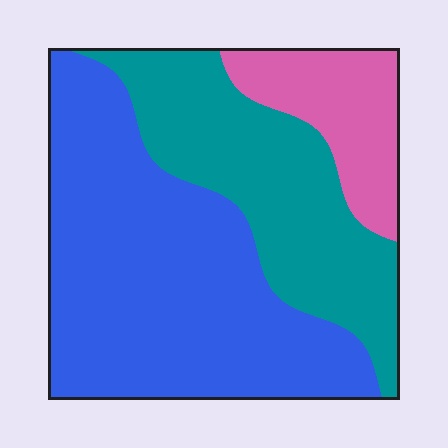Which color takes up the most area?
Blue, at roughly 55%.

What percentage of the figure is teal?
Teal takes up between a sixth and a third of the figure.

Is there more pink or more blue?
Blue.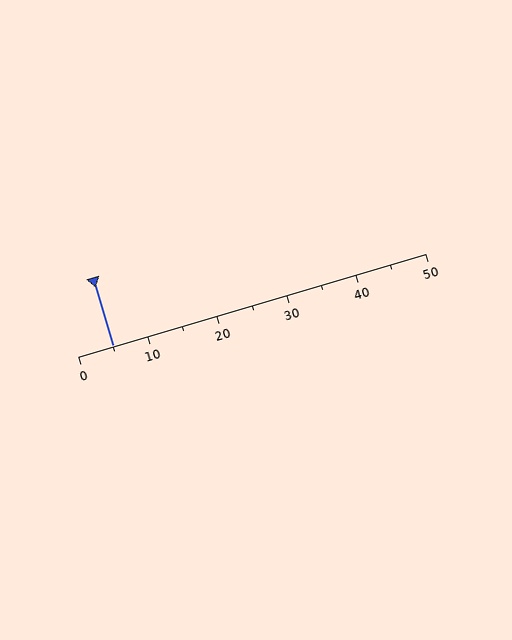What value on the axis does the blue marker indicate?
The marker indicates approximately 5.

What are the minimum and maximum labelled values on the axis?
The axis runs from 0 to 50.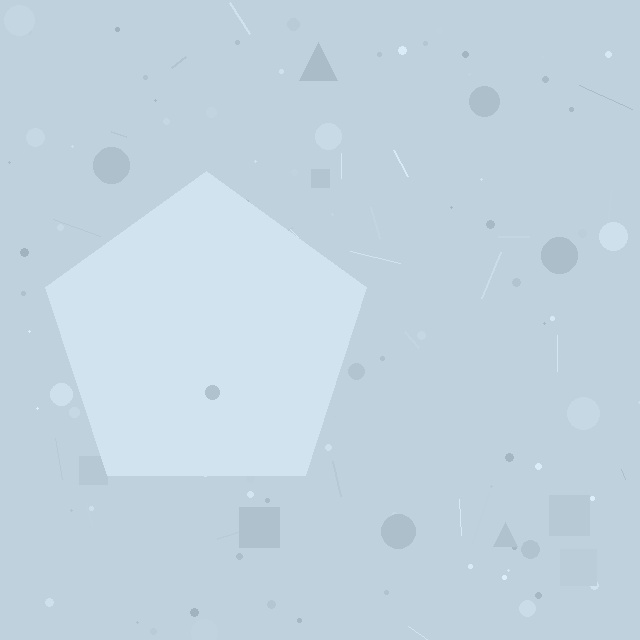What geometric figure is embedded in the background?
A pentagon is embedded in the background.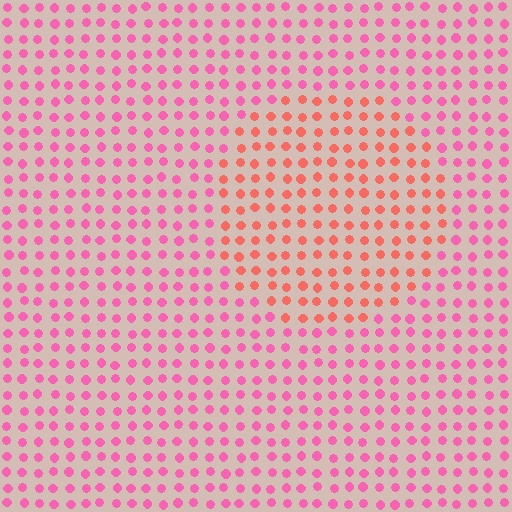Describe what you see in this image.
The image is filled with small pink elements in a uniform arrangement. A circle-shaped region is visible where the elements are tinted to a slightly different hue, forming a subtle color boundary.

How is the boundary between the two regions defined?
The boundary is defined purely by a slight shift in hue (about 35 degrees). Spacing, size, and orientation are identical on both sides.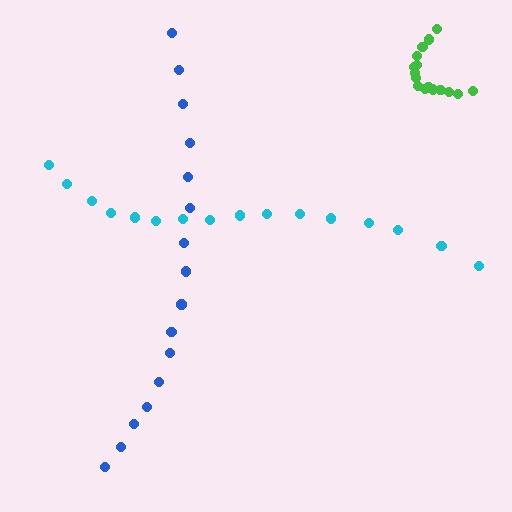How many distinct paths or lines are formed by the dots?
There are 3 distinct paths.